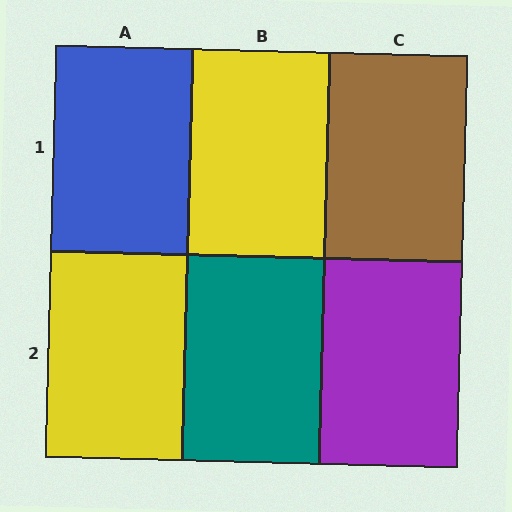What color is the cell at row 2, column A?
Yellow.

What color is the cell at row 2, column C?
Purple.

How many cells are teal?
1 cell is teal.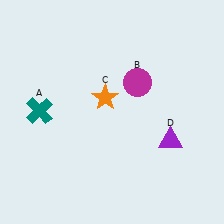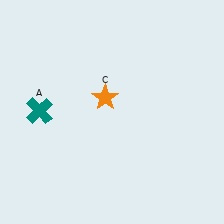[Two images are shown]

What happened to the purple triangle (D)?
The purple triangle (D) was removed in Image 2. It was in the bottom-right area of Image 1.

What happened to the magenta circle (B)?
The magenta circle (B) was removed in Image 2. It was in the top-right area of Image 1.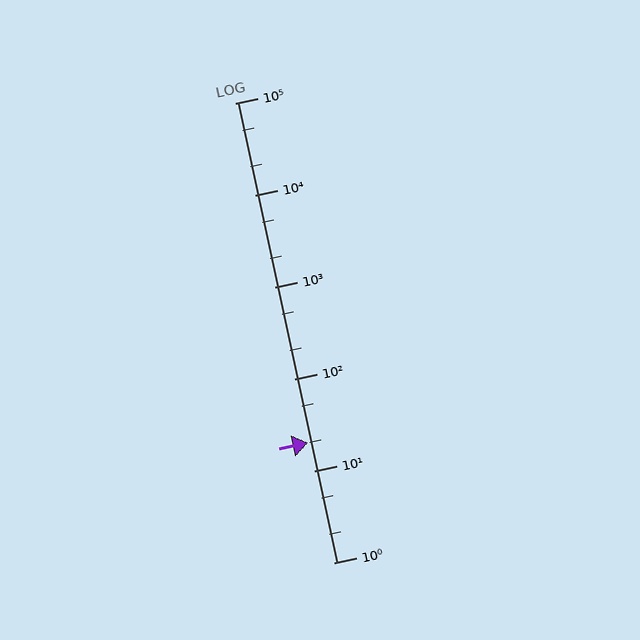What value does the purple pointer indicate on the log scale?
The pointer indicates approximately 20.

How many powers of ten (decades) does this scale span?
The scale spans 5 decades, from 1 to 100000.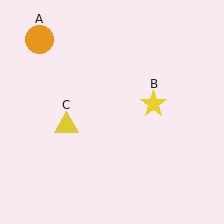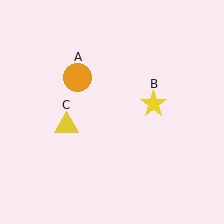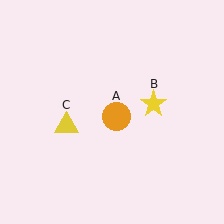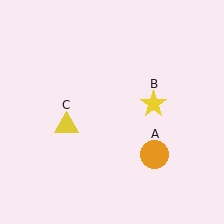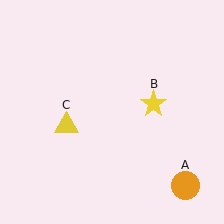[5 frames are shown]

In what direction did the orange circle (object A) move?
The orange circle (object A) moved down and to the right.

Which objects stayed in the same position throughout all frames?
Yellow star (object B) and yellow triangle (object C) remained stationary.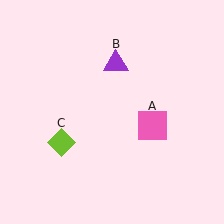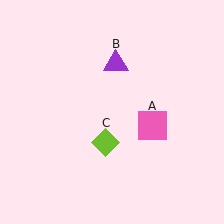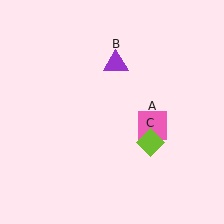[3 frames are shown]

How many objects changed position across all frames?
1 object changed position: lime diamond (object C).